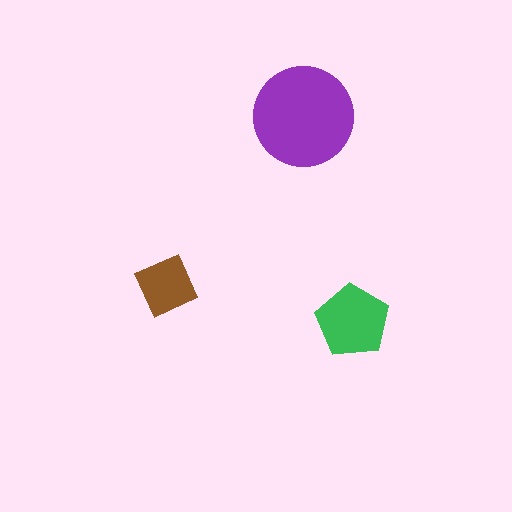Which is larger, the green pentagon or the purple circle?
The purple circle.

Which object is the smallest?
The brown diamond.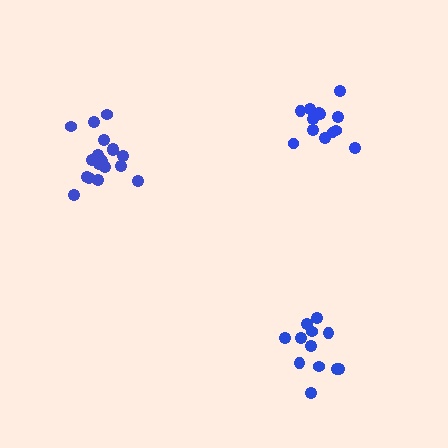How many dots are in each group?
Group 1: 12 dots, Group 2: 18 dots, Group 3: 13 dots (43 total).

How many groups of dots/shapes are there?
There are 3 groups.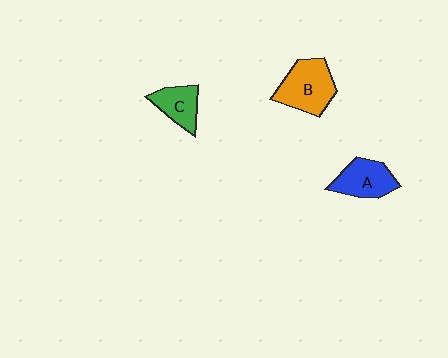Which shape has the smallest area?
Shape C (green).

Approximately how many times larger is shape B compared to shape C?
Approximately 1.6 times.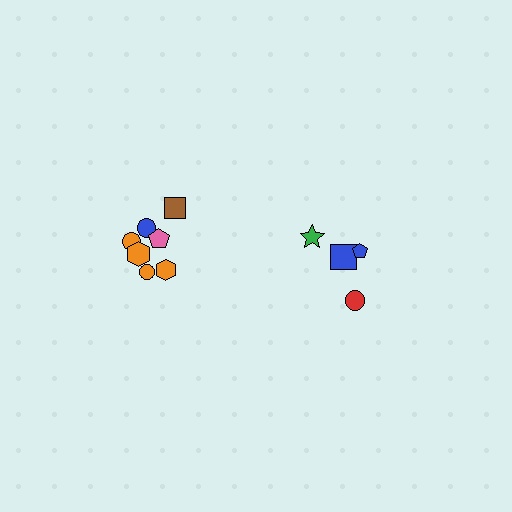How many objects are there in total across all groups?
There are 11 objects.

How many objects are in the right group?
There are 4 objects.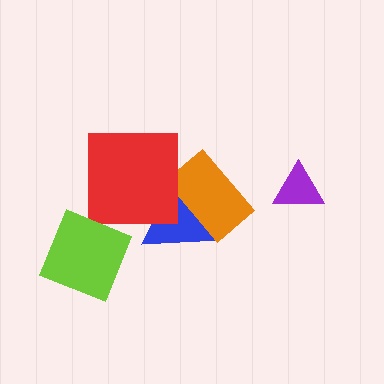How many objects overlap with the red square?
1 object overlaps with the red square.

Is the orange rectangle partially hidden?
No, no other shape covers it.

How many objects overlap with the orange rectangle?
1 object overlaps with the orange rectangle.